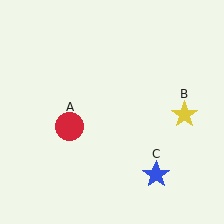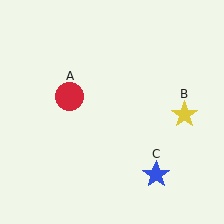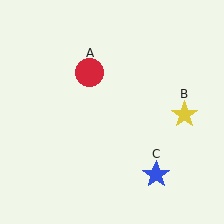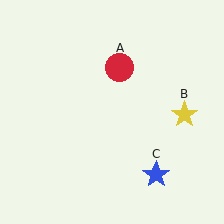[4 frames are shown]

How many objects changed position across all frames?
1 object changed position: red circle (object A).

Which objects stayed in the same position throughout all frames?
Yellow star (object B) and blue star (object C) remained stationary.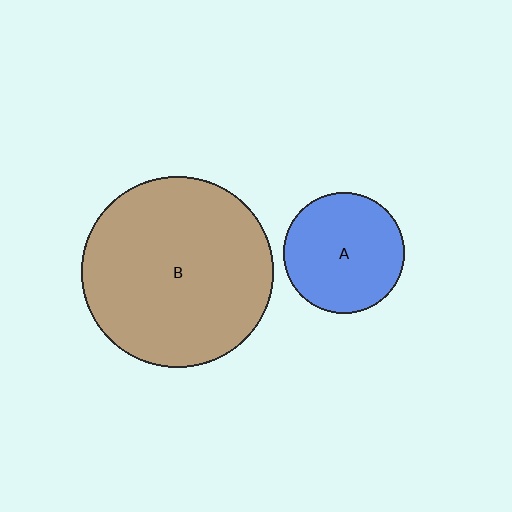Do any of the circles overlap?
No, none of the circles overlap.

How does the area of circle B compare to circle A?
Approximately 2.5 times.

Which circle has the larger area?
Circle B (brown).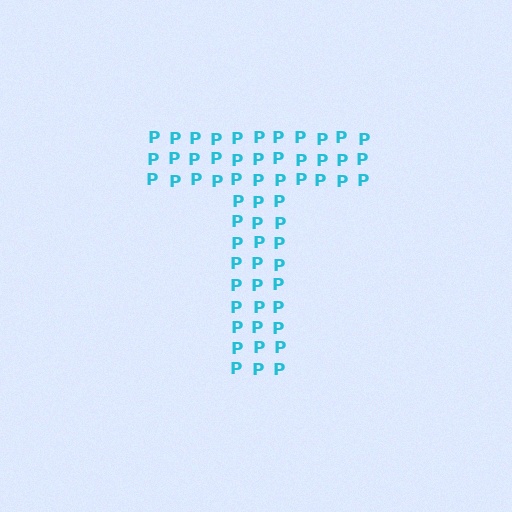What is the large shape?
The large shape is the letter T.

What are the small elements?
The small elements are letter P's.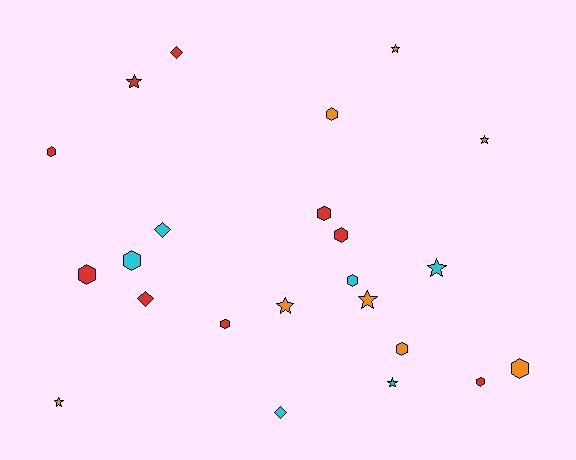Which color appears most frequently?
Red, with 9 objects.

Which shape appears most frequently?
Hexagon, with 11 objects.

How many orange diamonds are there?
There are no orange diamonds.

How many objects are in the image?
There are 23 objects.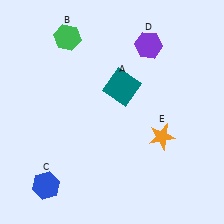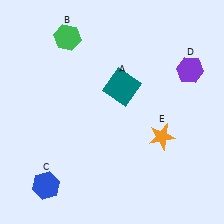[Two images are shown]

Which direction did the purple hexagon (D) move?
The purple hexagon (D) moved right.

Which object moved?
The purple hexagon (D) moved right.